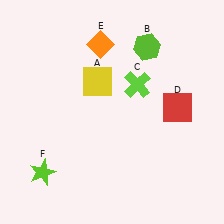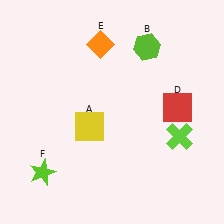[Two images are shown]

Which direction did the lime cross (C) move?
The lime cross (C) moved down.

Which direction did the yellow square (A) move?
The yellow square (A) moved down.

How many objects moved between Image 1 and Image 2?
2 objects moved between the two images.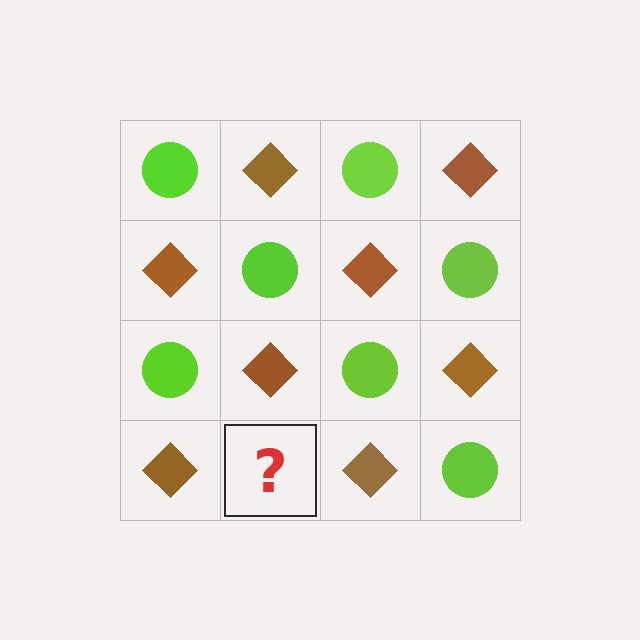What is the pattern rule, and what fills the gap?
The rule is that it alternates lime circle and brown diamond in a checkerboard pattern. The gap should be filled with a lime circle.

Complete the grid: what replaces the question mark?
The question mark should be replaced with a lime circle.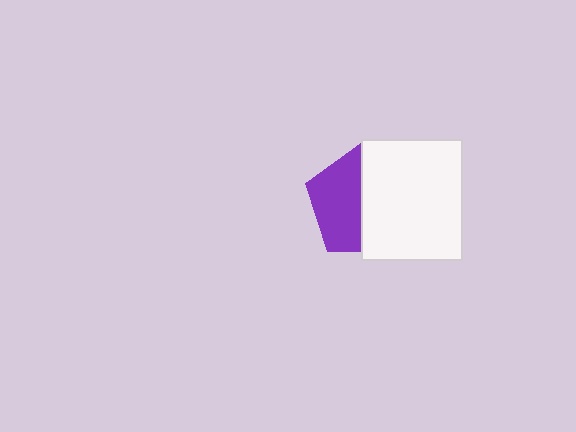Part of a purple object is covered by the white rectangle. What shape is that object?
It is a pentagon.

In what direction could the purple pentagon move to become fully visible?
The purple pentagon could move left. That would shift it out from behind the white rectangle entirely.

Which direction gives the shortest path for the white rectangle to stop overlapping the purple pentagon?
Moving right gives the shortest separation.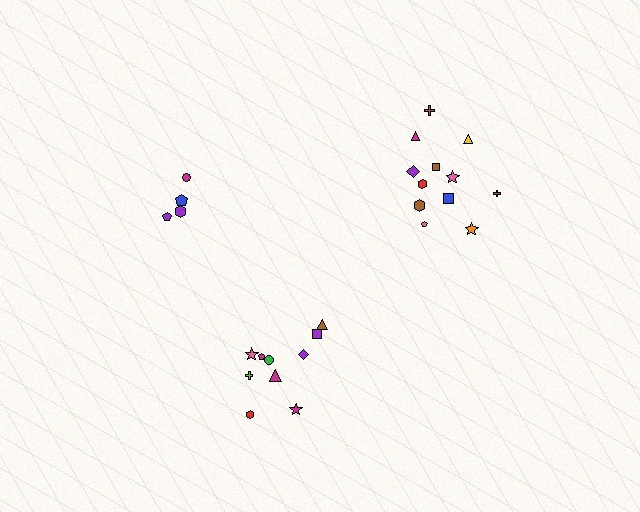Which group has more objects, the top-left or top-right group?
The top-right group.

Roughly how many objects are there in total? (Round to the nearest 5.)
Roughly 25 objects in total.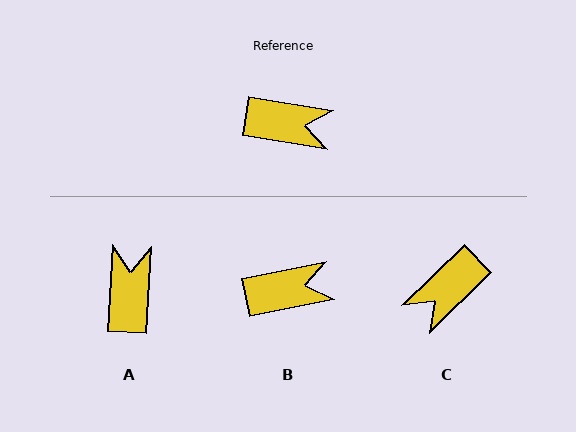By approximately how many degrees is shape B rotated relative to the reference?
Approximately 20 degrees counter-clockwise.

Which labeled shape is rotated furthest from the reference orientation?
C, about 127 degrees away.